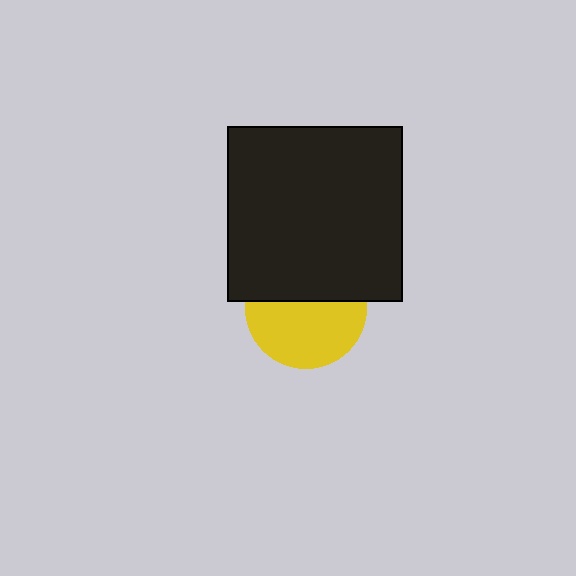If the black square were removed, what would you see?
You would see the complete yellow circle.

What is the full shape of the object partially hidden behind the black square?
The partially hidden object is a yellow circle.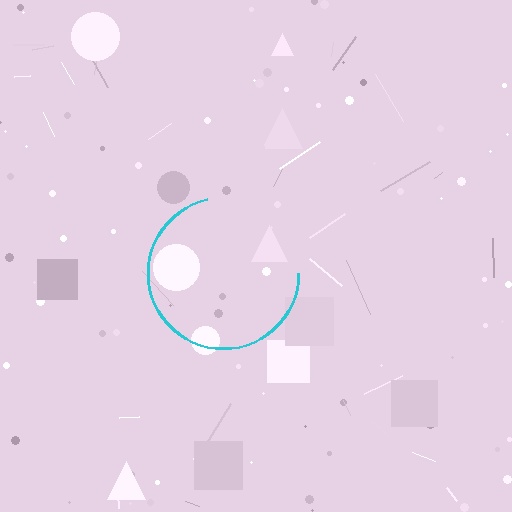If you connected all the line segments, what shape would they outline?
They would outline a circle.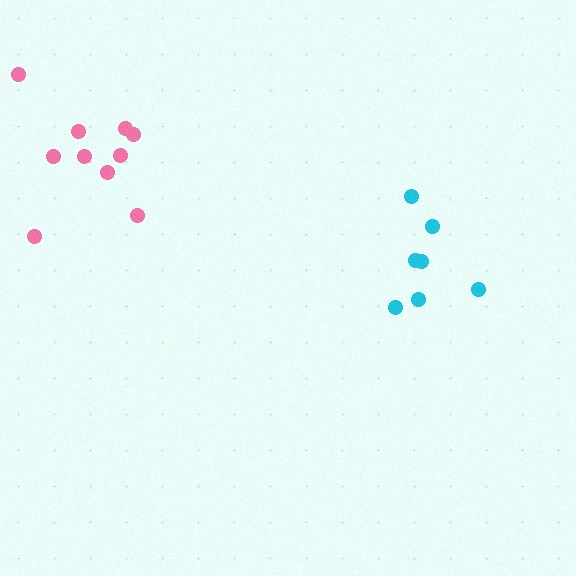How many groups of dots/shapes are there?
There are 2 groups.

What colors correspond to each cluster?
The clusters are colored: cyan, pink.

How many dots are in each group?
Group 1: 7 dots, Group 2: 10 dots (17 total).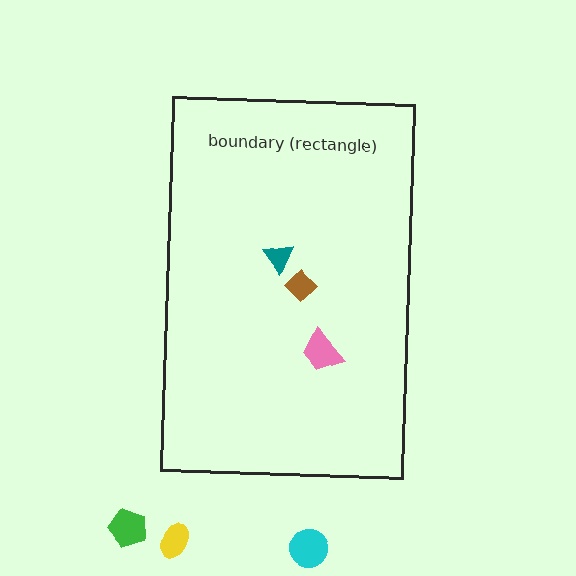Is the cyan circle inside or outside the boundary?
Outside.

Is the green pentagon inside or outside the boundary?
Outside.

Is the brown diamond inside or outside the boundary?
Inside.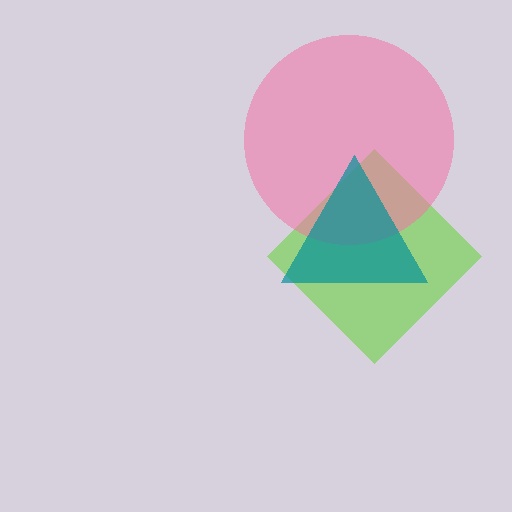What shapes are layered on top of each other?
The layered shapes are: a lime diamond, a pink circle, a teal triangle.